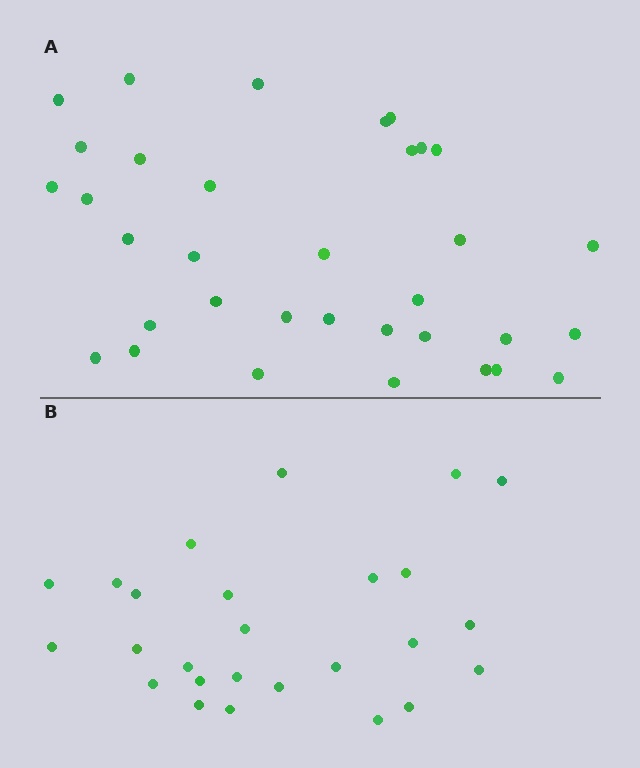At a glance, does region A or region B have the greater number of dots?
Region A (the top region) has more dots.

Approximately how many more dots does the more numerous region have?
Region A has roughly 8 or so more dots than region B.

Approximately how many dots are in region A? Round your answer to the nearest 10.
About 30 dots. (The exact count is 34, which rounds to 30.)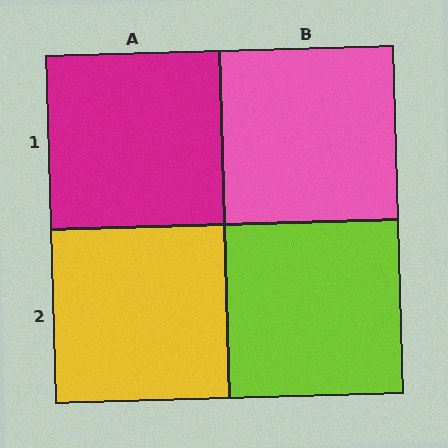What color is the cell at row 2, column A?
Yellow.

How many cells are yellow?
1 cell is yellow.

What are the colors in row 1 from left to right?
Magenta, pink.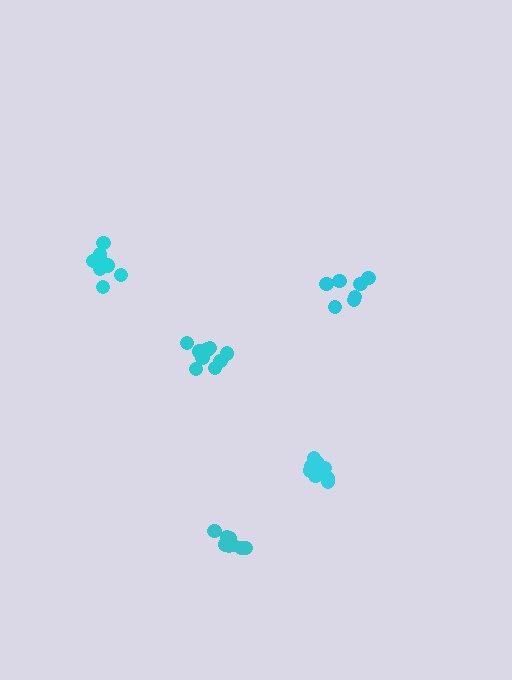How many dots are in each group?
Group 1: 8 dots, Group 2: 9 dots, Group 3: 8 dots, Group 4: 7 dots, Group 5: 9 dots (41 total).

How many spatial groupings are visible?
There are 5 spatial groupings.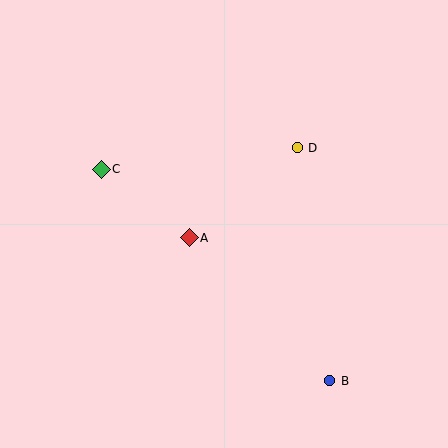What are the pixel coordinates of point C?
Point C is at (101, 169).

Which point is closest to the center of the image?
Point A at (189, 238) is closest to the center.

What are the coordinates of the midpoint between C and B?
The midpoint between C and B is at (215, 275).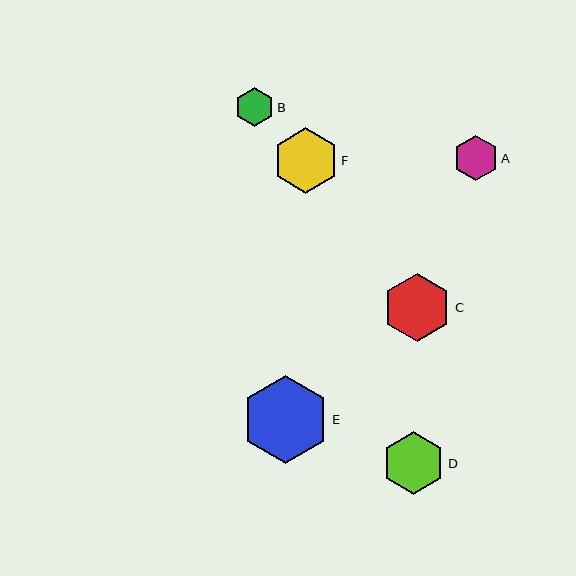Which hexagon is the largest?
Hexagon E is the largest with a size of approximately 87 pixels.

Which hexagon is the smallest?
Hexagon B is the smallest with a size of approximately 39 pixels.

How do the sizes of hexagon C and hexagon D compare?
Hexagon C and hexagon D are approximately the same size.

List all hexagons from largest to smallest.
From largest to smallest: E, C, F, D, A, B.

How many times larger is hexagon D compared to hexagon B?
Hexagon D is approximately 1.6 times the size of hexagon B.